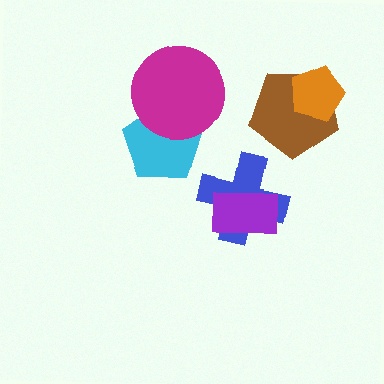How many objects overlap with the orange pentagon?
1 object overlaps with the orange pentagon.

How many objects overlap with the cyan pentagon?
1 object overlaps with the cyan pentagon.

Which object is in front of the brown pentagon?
The orange pentagon is in front of the brown pentagon.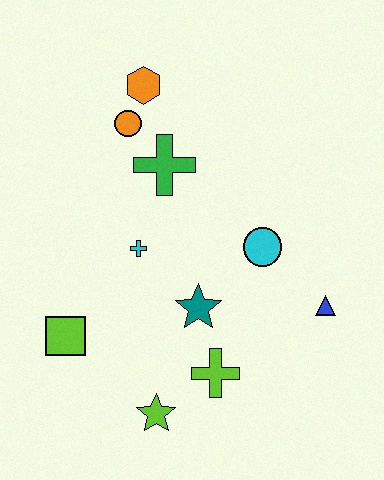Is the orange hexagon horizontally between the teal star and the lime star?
No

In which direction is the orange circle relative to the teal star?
The orange circle is above the teal star.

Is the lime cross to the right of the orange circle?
Yes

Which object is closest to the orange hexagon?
The orange circle is closest to the orange hexagon.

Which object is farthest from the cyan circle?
The lime square is farthest from the cyan circle.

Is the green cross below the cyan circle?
No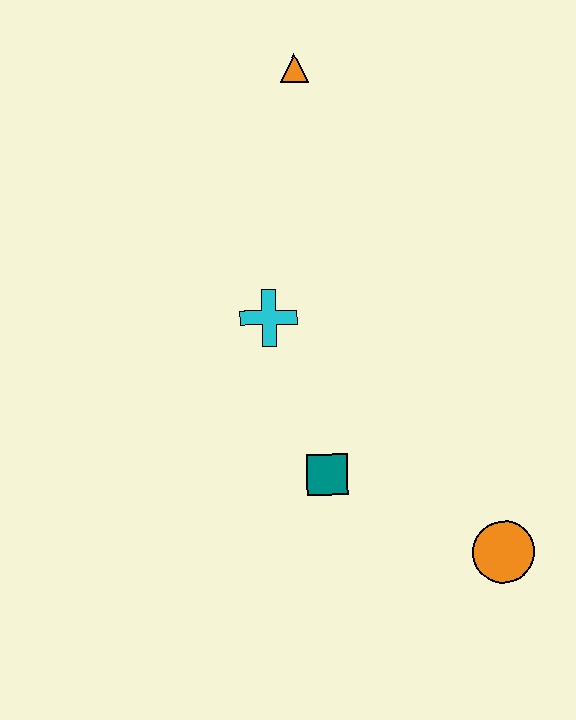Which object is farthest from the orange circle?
The orange triangle is farthest from the orange circle.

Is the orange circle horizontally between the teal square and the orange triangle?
No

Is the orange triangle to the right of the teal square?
No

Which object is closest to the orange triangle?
The cyan cross is closest to the orange triangle.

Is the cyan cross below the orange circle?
No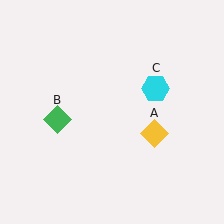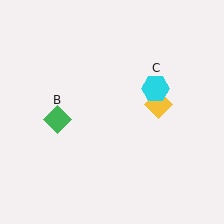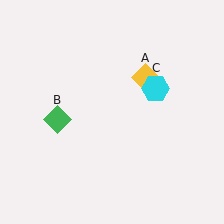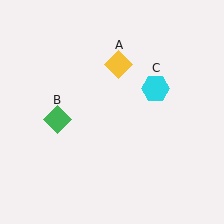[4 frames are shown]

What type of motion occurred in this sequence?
The yellow diamond (object A) rotated counterclockwise around the center of the scene.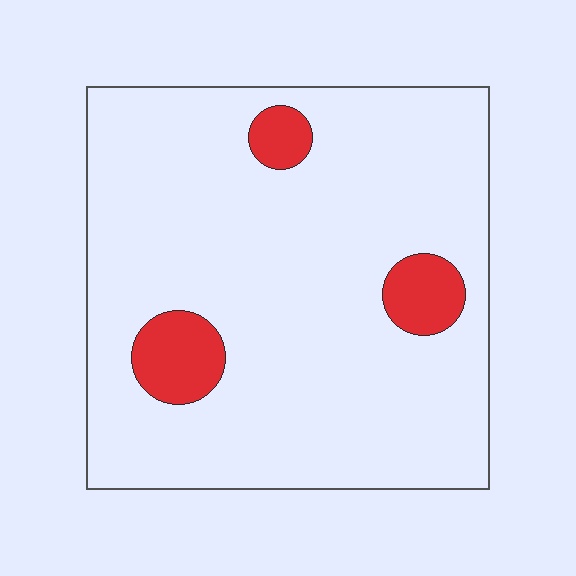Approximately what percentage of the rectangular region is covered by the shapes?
Approximately 10%.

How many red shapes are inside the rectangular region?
3.